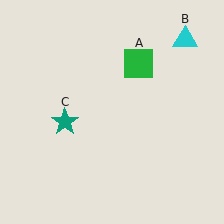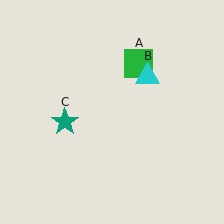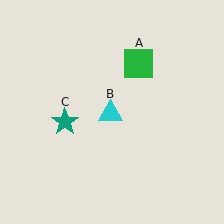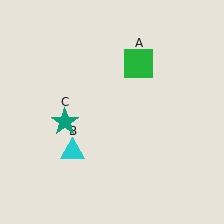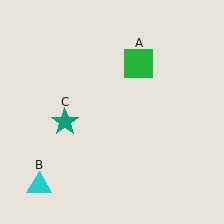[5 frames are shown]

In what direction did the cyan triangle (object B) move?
The cyan triangle (object B) moved down and to the left.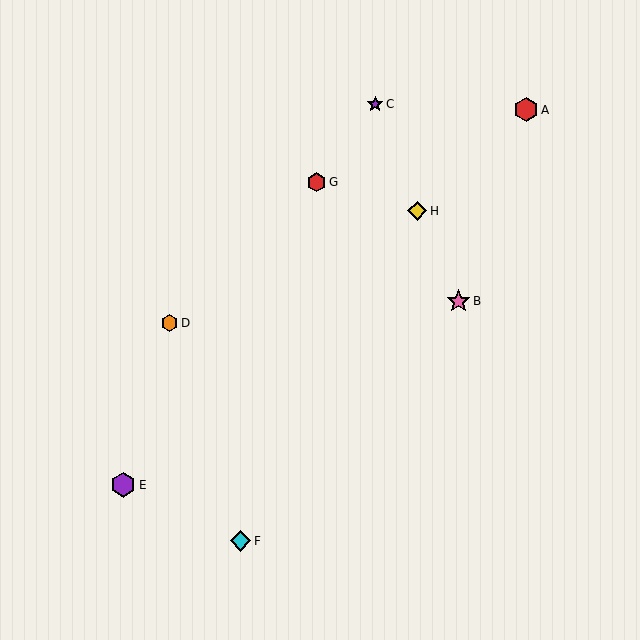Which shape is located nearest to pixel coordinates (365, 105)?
The purple star (labeled C) at (375, 104) is nearest to that location.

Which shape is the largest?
The purple hexagon (labeled E) is the largest.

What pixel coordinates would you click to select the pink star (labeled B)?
Click at (459, 301) to select the pink star B.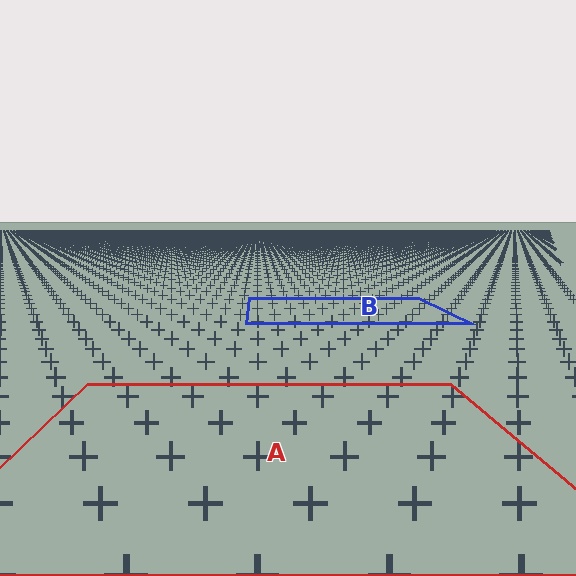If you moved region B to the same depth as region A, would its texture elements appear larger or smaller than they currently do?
They would appear larger. At a closer depth, the same texture elements are projected at a bigger on-screen size.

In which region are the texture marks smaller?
The texture marks are smaller in region B, because it is farther away.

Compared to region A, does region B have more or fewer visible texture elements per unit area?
Region B has more texture elements per unit area — they are packed more densely because it is farther away.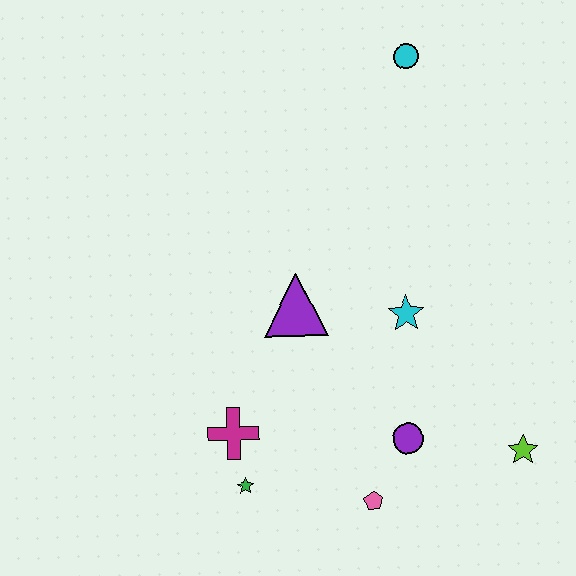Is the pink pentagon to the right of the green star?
Yes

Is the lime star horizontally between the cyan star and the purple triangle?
No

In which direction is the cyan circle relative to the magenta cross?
The cyan circle is above the magenta cross.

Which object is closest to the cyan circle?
The cyan star is closest to the cyan circle.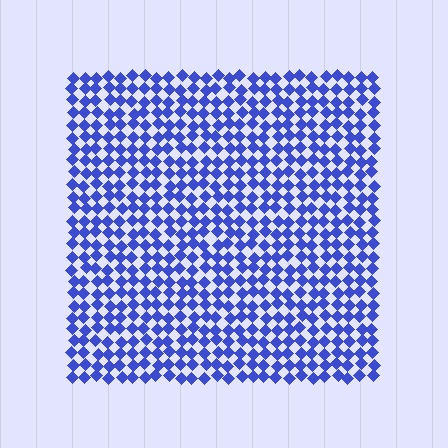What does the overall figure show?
The overall figure shows a square.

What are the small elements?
The small elements are diamonds.